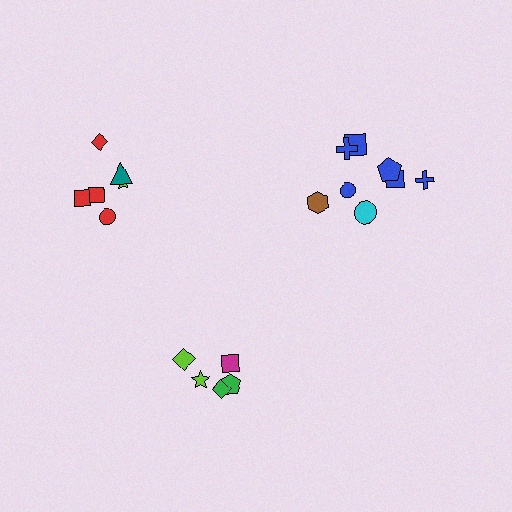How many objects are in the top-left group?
There are 6 objects.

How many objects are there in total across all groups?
There are 19 objects.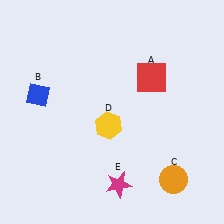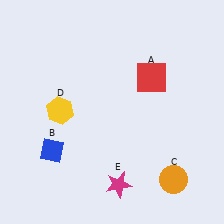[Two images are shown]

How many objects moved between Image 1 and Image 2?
2 objects moved between the two images.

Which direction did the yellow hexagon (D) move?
The yellow hexagon (D) moved left.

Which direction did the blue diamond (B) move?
The blue diamond (B) moved down.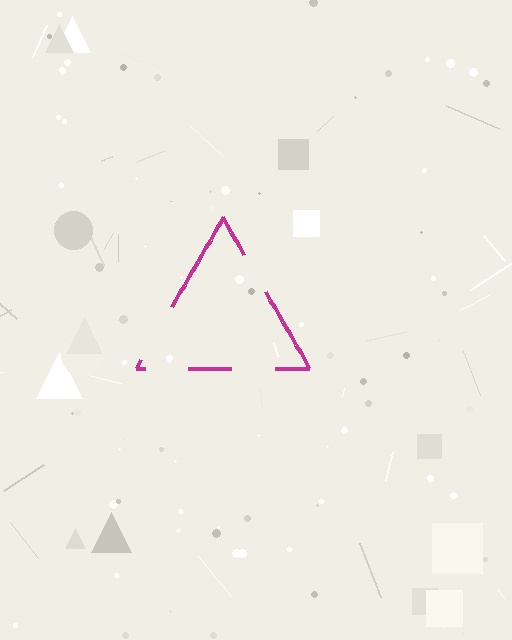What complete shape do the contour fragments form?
The contour fragments form a triangle.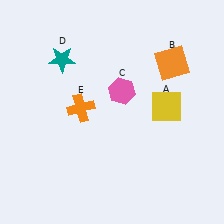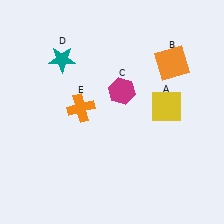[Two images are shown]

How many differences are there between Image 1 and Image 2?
There is 1 difference between the two images.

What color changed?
The hexagon (C) changed from pink in Image 1 to magenta in Image 2.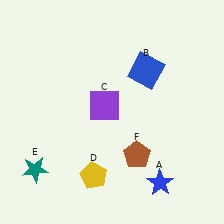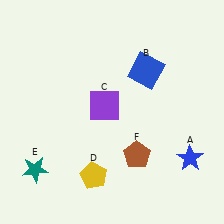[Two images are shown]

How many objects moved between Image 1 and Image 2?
1 object moved between the two images.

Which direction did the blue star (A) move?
The blue star (A) moved right.